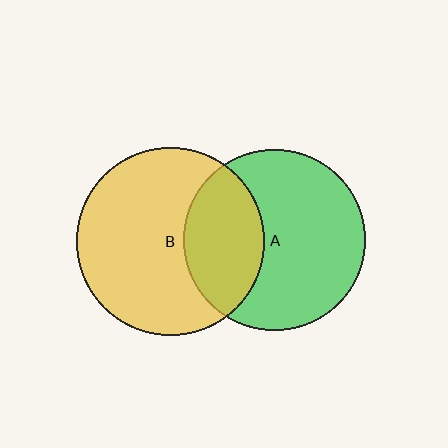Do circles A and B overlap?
Yes.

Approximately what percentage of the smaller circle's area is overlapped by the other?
Approximately 35%.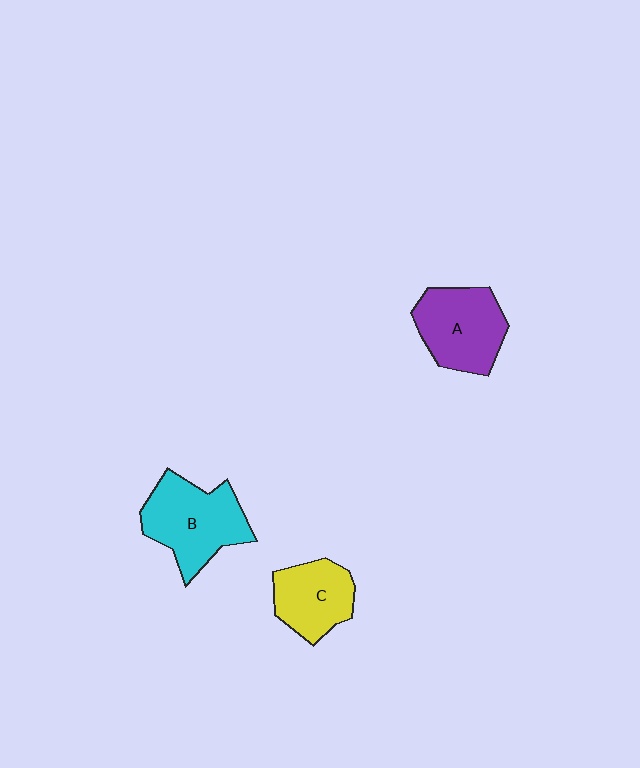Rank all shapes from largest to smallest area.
From largest to smallest: B (cyan), A (purple), C (yellow).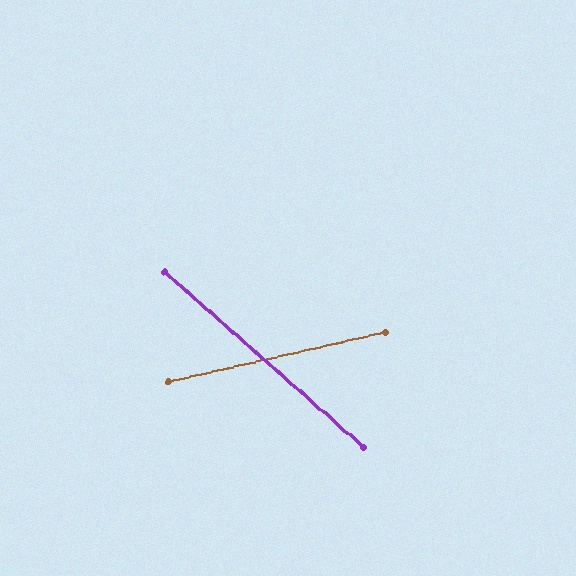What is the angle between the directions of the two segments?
Approximately 54 degrees.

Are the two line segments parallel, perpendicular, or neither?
Neither parallel nor perpendicular — they differ by about 54°.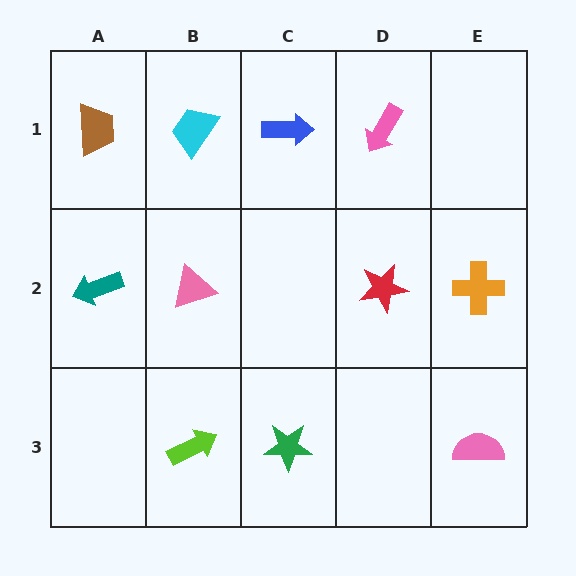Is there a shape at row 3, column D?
No, that cell is empty.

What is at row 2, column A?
A teal arrow.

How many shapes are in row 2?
4 shapes.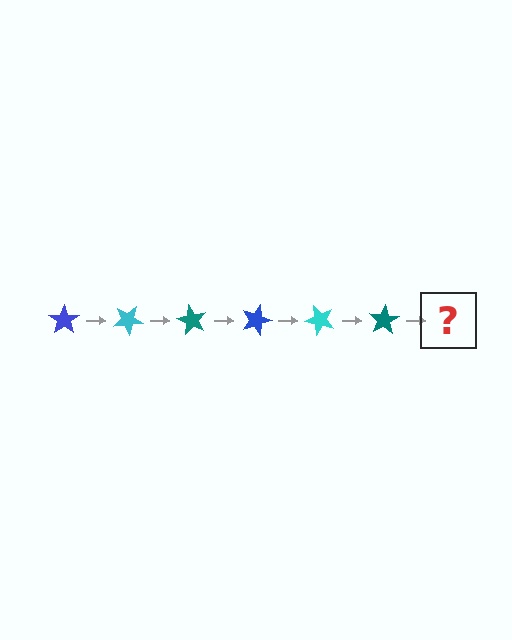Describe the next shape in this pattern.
It should be a blue star, rotated 180 degrees from the start.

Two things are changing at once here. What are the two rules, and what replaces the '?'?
The two rules are that it rotates 30 degrees each step and the color cycles through blue, cyan, and teal. The '?' should be a blue star, rotated 180 degrees from the start.